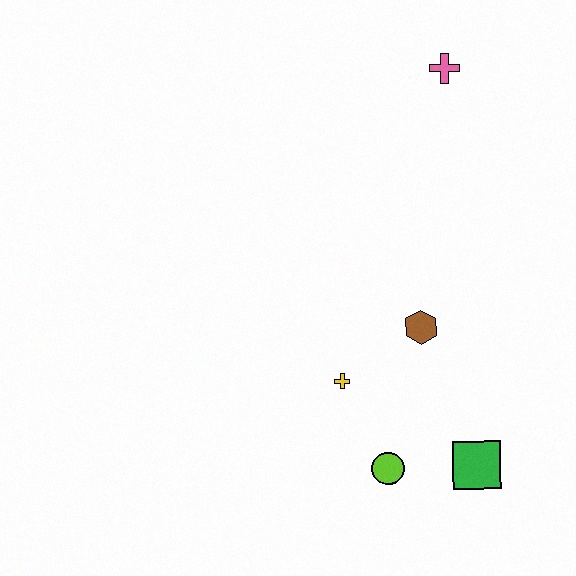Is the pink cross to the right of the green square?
No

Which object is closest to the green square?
The lime circle is closest to the green square.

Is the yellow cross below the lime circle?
No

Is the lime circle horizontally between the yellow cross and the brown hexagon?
Yes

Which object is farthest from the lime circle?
The pink cross is farthest from the lime circle.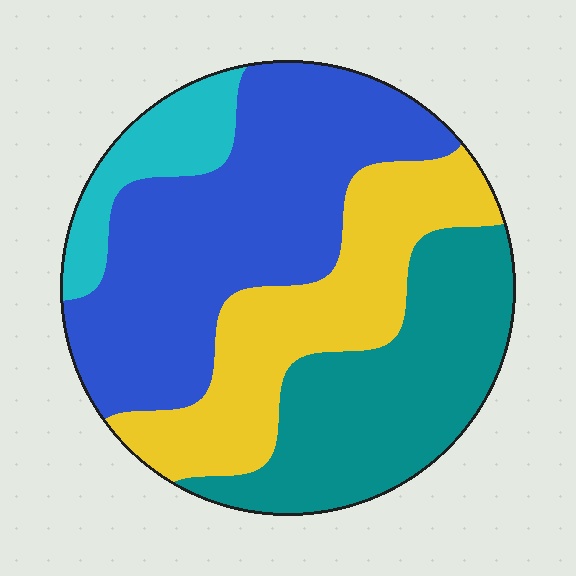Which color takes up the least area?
Cyan, at roughly 10%.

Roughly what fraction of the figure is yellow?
Yellow takes up less than a quarter of the figure.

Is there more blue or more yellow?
Blue.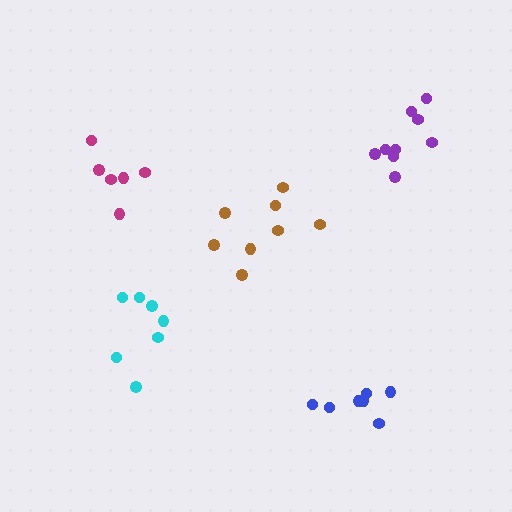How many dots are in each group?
Group 1: 7 dots, Group 2: 9 dots, Group 3: 6 dots, Group 4: 8 dots, Group 5: 7 dots (37 total).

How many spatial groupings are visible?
There are 5 spatial groupings.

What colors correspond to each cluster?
The clusters are colored: cyan, purple, magenta, brown, blue.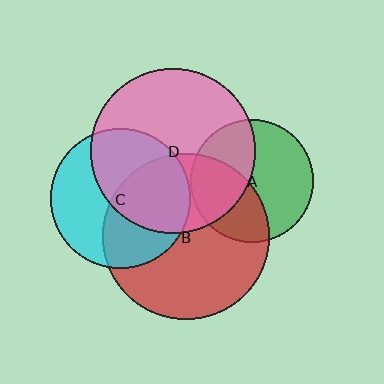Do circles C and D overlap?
Yes.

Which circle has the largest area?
Circle B (red).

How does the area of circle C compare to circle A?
Approximately 1.3 times.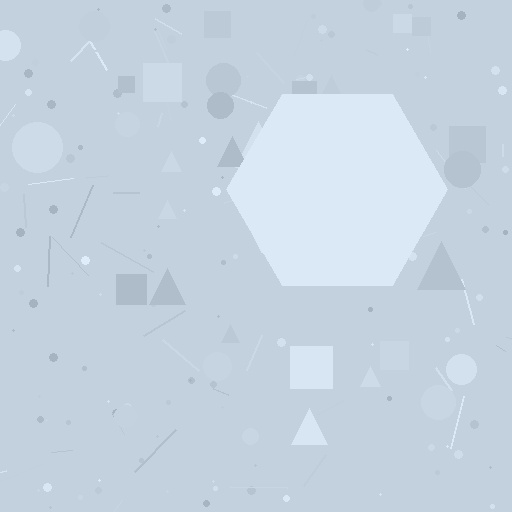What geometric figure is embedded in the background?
A hexagon is embedded in the background.